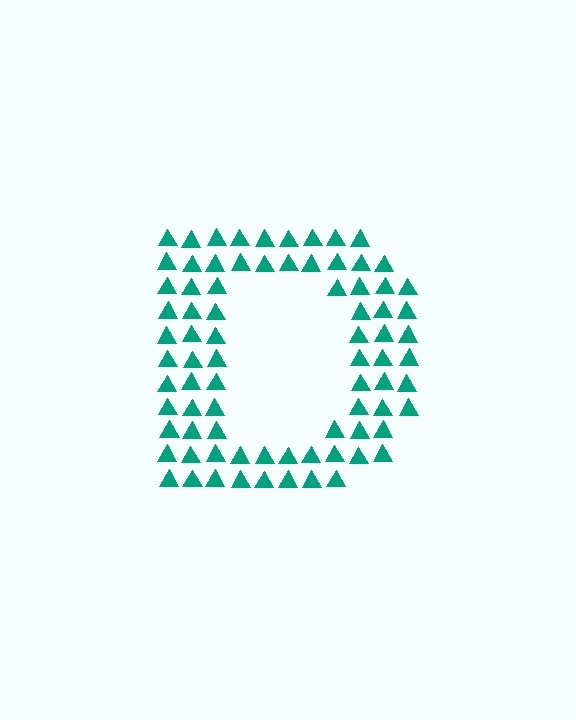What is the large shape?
The large shape is the letter D.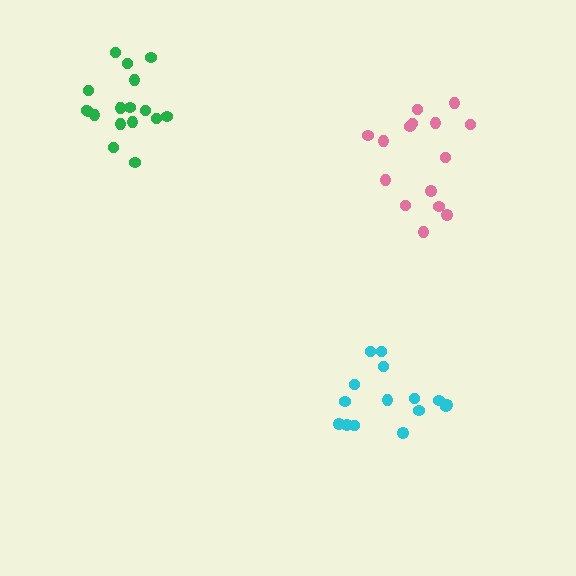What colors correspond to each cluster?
The clusters are colored: green, pink, cyan.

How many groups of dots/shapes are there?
There are 3 groups.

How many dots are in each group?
Group 1: 17 dots, Group 2: 15 dots, Group 3: 15 dots (47 total).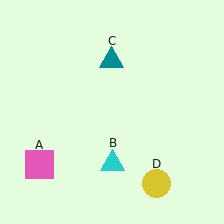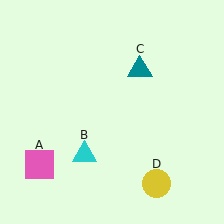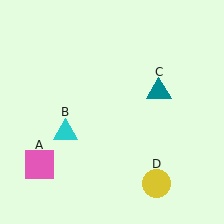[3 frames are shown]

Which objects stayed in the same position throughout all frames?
Pink square (object A) and yellow circle (object D) remained stationary.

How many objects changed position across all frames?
2 objects changed position: cyan triangle (object B), teal triangle (object C).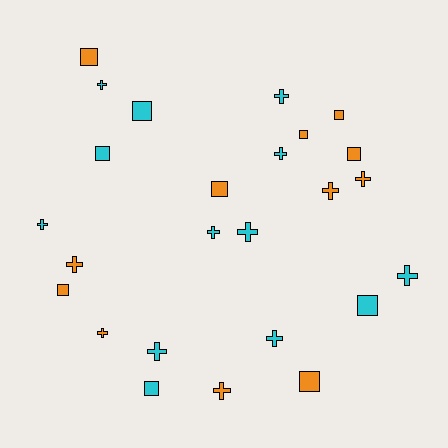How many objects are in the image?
There are 25 objects.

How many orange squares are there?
There are 7 orange squares.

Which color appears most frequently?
Cyan, with 13 objects.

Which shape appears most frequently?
Cross, with 14 objects.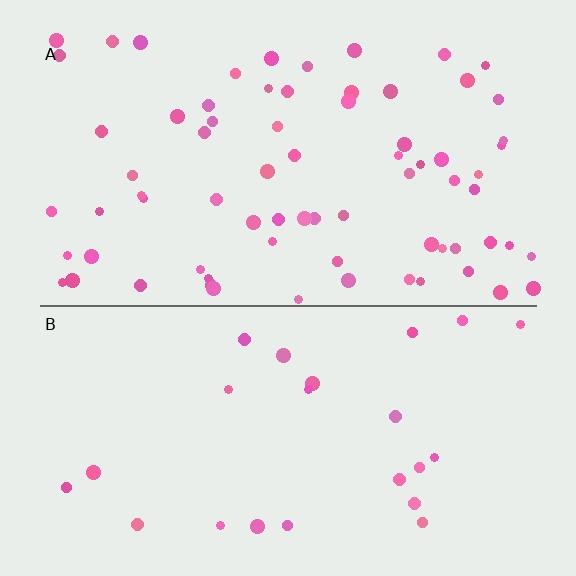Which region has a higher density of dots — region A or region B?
A (the top).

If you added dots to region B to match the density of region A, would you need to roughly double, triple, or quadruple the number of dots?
Approximately triple.